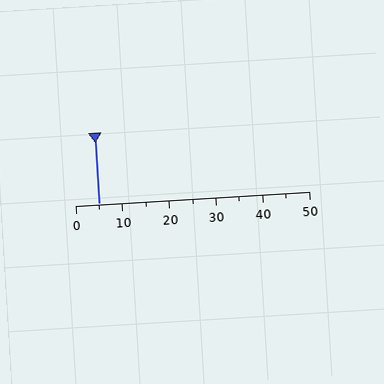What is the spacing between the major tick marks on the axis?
The major ticks are spaced 10 apart.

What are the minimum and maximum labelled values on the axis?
The axis runs from 0 to 50.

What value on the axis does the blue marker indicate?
The marker indicates approximately 5.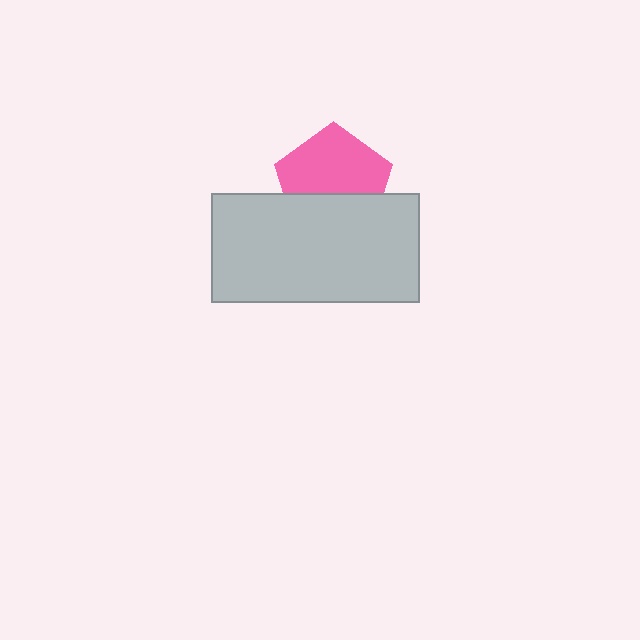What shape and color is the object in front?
The object in front is a light gray rectangle.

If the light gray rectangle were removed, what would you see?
You would see the complete pink pentagon.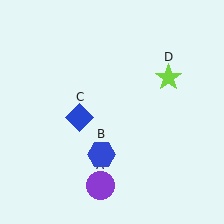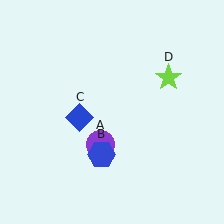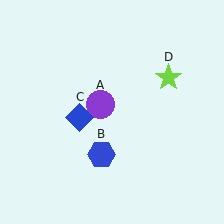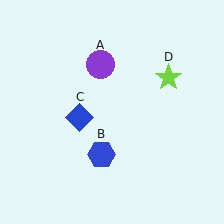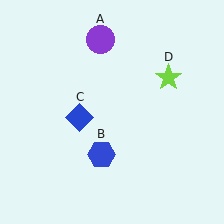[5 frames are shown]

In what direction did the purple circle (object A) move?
The purple circle (object A) moved up.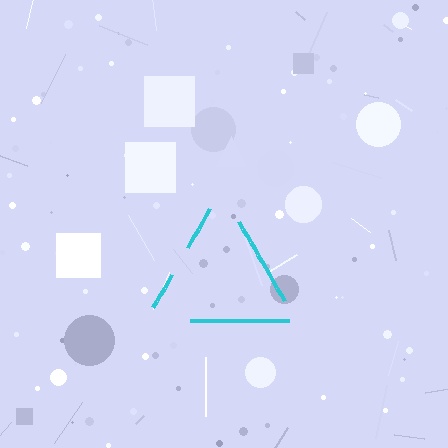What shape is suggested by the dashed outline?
The dashed outline suggests a triangle.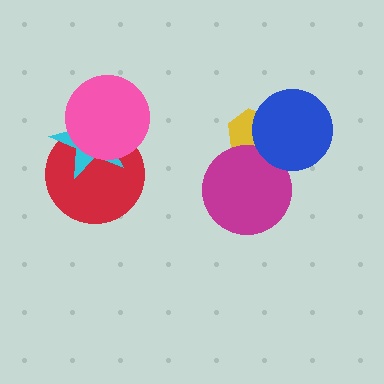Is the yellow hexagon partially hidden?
Yes, it is partially covered by another shape.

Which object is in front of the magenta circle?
The blue circle is in front of the magenta circle.